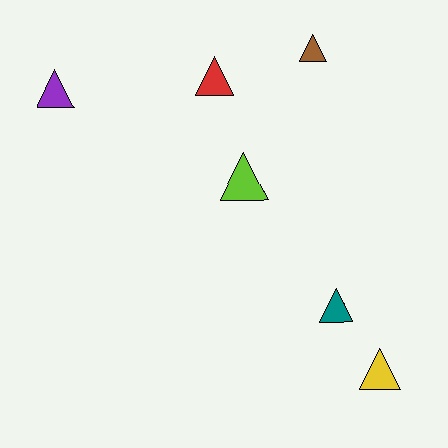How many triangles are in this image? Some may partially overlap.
There are 6 triangles.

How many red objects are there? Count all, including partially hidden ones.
There is 1 red object.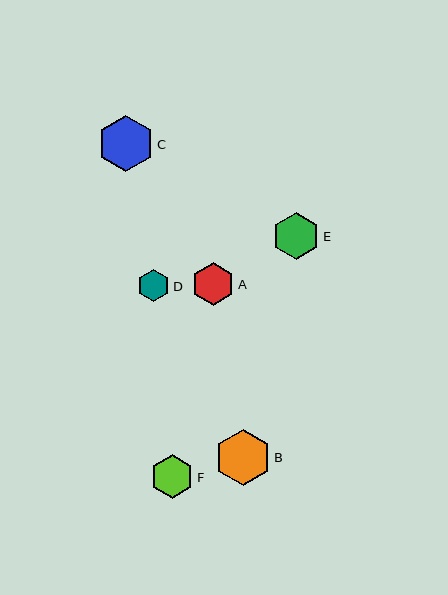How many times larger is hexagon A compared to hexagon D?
Hexagon A is approximately 1.3 times the size of hexagon D.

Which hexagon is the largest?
Hexagon B is the largest with a size of approximately 56 pixels.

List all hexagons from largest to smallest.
From largest to smallest: B, C, E, F, A, D.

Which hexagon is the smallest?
Hexagon D is the smallest with a size of approximately 32 pixels.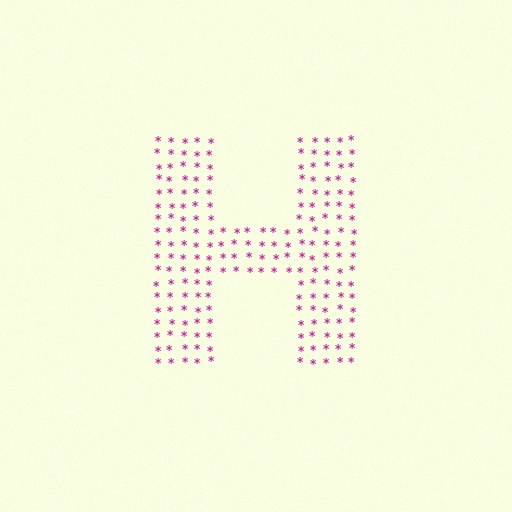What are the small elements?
The small elements are asterisks.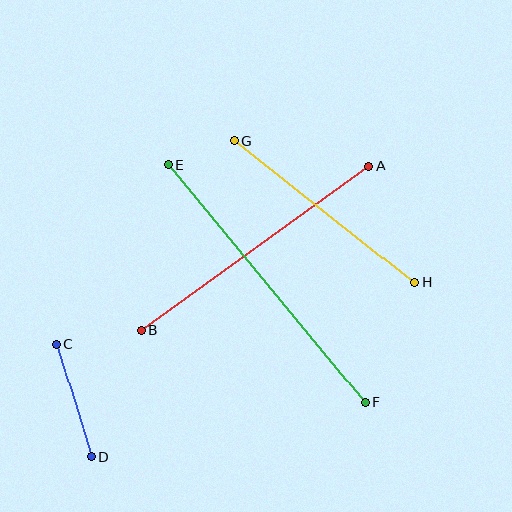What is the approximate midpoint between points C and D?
The midpoint is at approximately (74, 400) pixels.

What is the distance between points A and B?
The distance is approximately 281 pixels.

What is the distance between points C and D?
The distance is approximately 117 pixels.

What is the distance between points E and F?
The distance is approximately 308 pixels.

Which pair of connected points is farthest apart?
Points E and F are farthest apart.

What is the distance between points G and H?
The distance is approximately 230 pixels.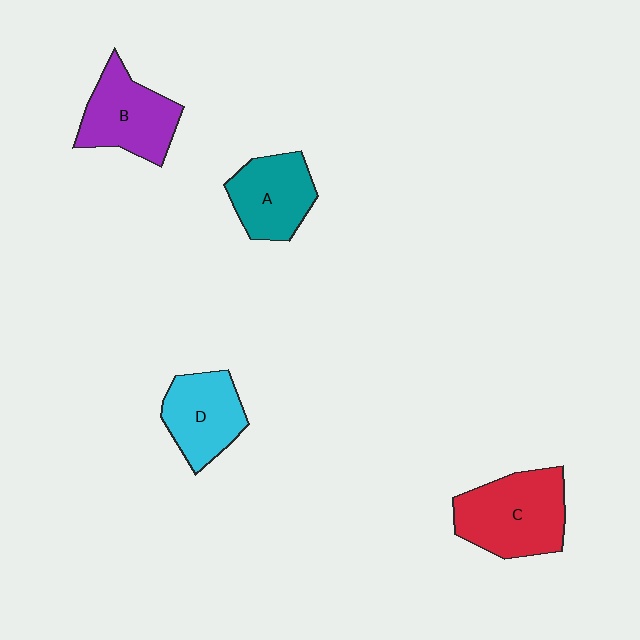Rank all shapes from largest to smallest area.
From largest to smallest: C (red), B (purple), D (cyan), A (teal).